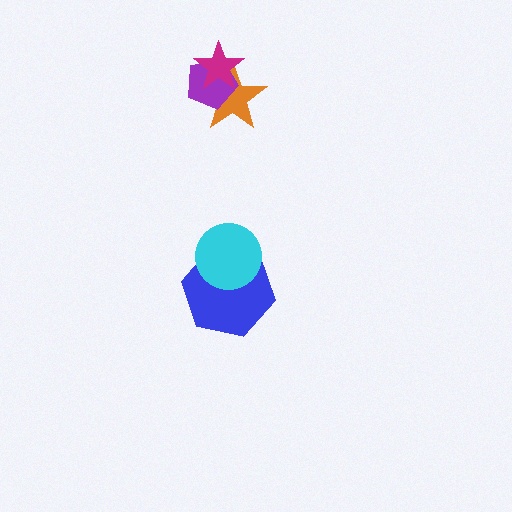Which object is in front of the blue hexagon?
The cyan circle is in front of the blue hexagon.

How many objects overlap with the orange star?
2 objects overlap with the orange star.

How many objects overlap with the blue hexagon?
1 object overlaps with the blue hexagon.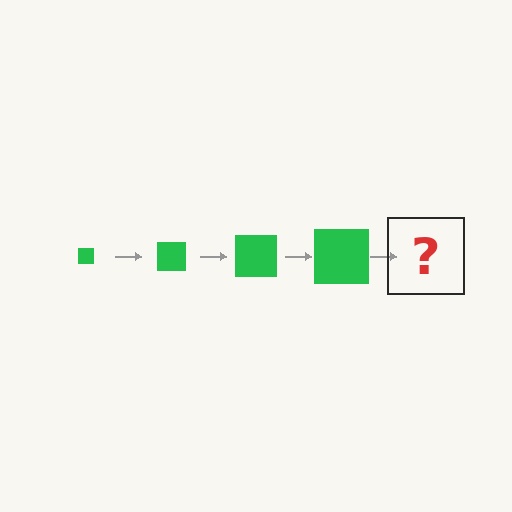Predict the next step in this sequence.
The next step is a green square, larger than the previous one.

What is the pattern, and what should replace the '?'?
The pattern is that the square gets progressively larger each step. The '?' should be a green square, larger than the previous one.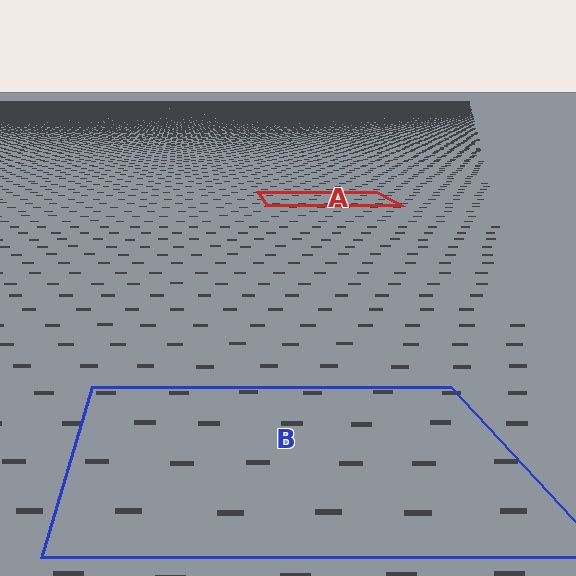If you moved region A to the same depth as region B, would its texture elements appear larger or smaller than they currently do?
They would appear larger. At a closer depth, the same texture elements are projected at a bigger on-screen size.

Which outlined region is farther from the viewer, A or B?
Region A is farther from the viewer — the texture elements inside it appear smaller and more densely packed.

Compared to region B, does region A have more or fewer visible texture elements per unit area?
Region A has more texture elements per unit area — they are packed more densely because it is farther away.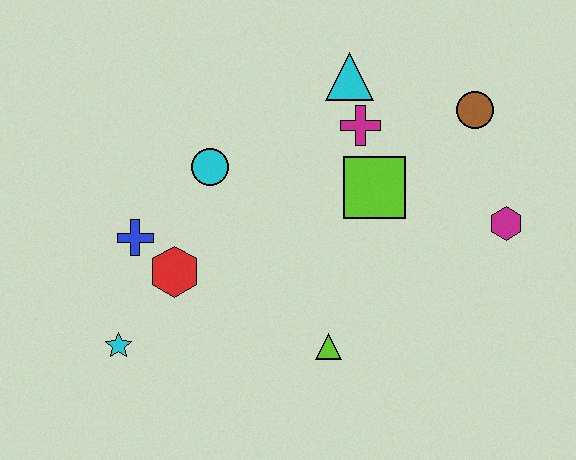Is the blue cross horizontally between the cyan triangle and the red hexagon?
No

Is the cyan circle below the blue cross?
No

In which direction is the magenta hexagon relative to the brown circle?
The magenta hexagon is below the brown circle.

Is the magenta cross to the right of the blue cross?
Yes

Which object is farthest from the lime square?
The cyan star is farthest from the lime square.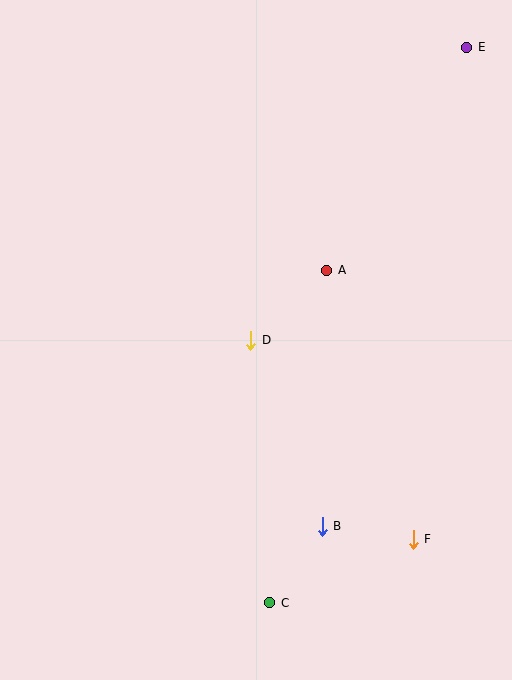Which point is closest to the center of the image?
Point D at (251, 340) is closest to the center.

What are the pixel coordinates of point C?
Point C is at (270, 603).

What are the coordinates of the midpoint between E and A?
The midpoint between E and A is at (397, 159).